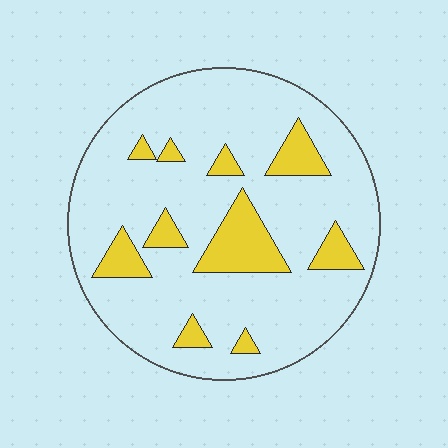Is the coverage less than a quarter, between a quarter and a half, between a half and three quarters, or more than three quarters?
Less than a quarter.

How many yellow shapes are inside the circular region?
10.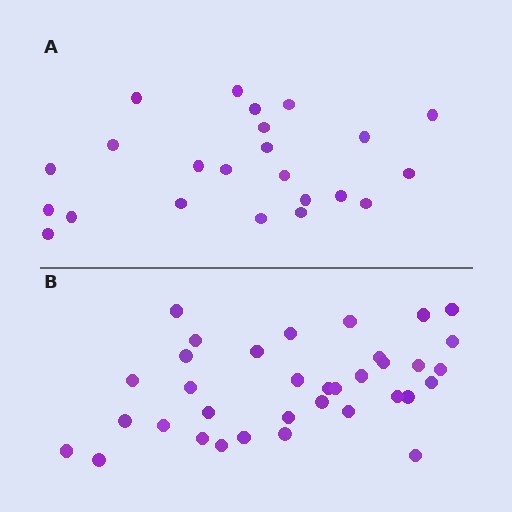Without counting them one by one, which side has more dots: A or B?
Region B (the bottom region) has more dots.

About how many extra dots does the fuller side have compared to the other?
Region B has roughly 12 or so more dots than region A.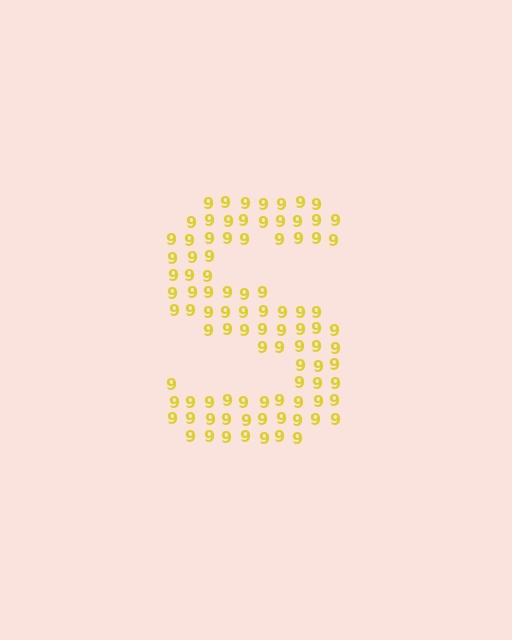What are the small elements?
The small elements are digit 9's.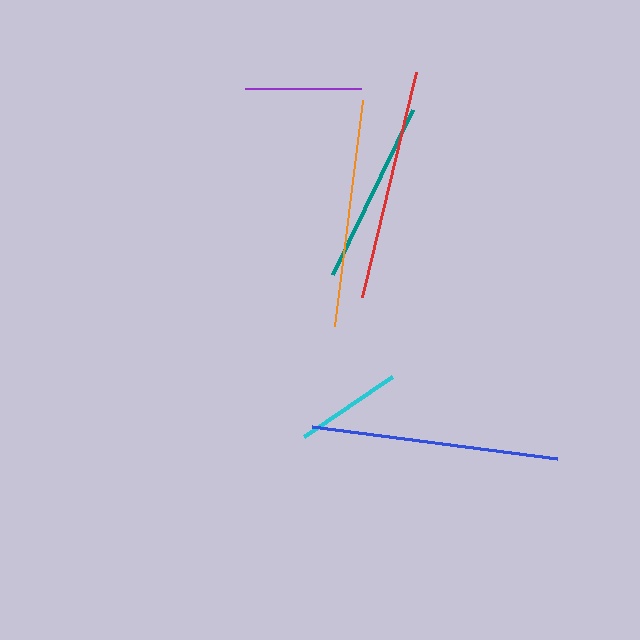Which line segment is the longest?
The blue line is the longest at approximately 248 pixels.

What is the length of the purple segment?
The purple segment is approximately 116 pixels long.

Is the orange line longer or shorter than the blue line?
The blue line is longer than the orange line.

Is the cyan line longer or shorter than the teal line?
The teal line is longer than the cyan line.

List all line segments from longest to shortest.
From longest to shortest: blue, red, orange, teal, purple, cyan.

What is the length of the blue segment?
The blue segment is approximately 248 pixels long.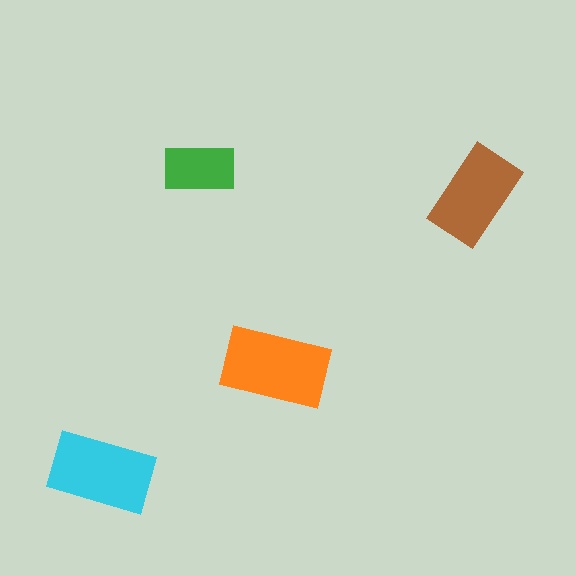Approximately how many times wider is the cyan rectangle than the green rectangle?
About 1.5 times wider.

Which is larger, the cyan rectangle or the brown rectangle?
The cyan one.